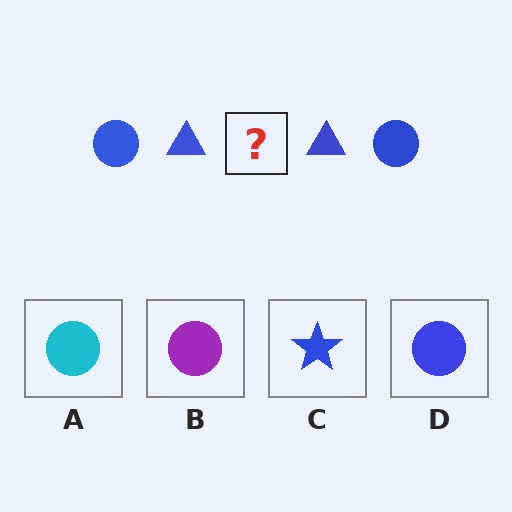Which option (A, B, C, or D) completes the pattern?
D.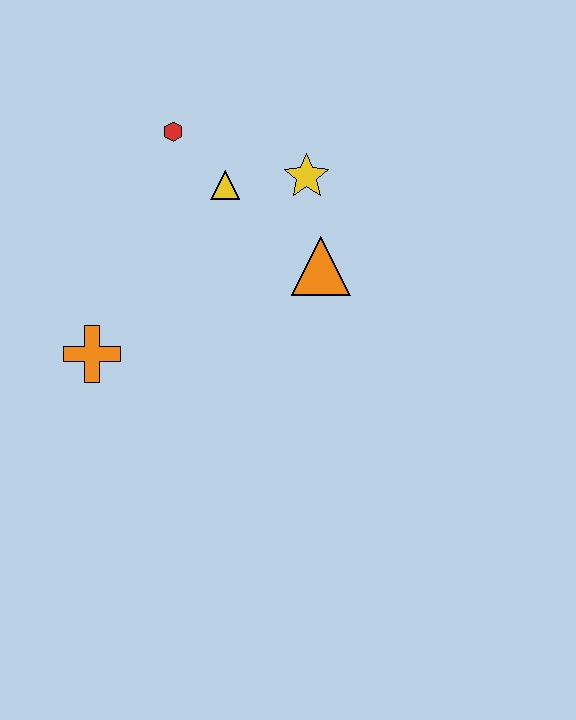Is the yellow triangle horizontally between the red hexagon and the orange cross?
No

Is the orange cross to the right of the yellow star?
No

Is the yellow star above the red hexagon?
No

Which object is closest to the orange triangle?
The yellow star is closest to the orange triangle.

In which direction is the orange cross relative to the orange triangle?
The orange cross is to the left of the orange triangle.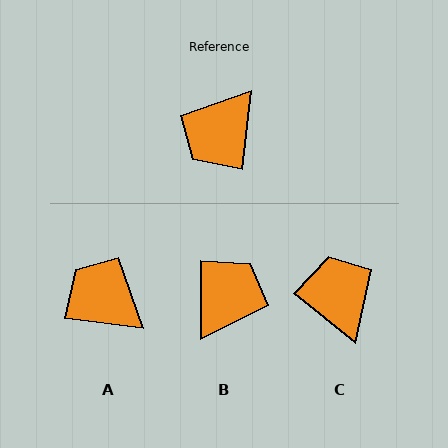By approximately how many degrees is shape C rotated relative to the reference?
Approximately 121 degrees clockwise.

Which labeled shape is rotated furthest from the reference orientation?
B, about 173 degrees away.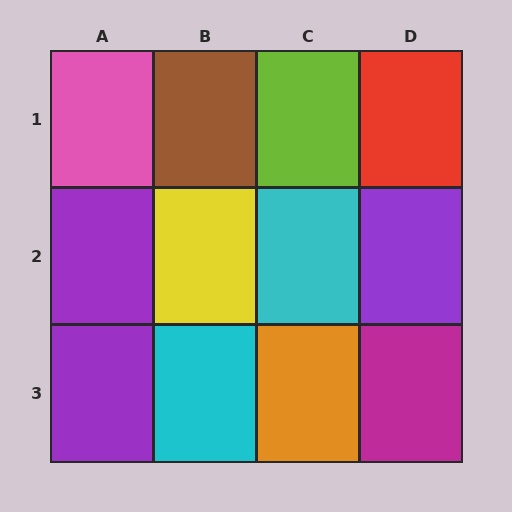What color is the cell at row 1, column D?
Red.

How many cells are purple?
3 cells are purple.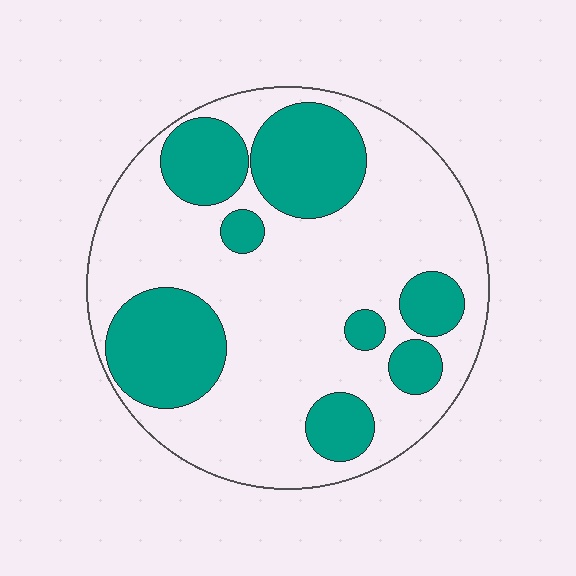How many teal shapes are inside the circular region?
8.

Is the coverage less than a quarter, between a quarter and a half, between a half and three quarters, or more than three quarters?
Between a quarter and a half.